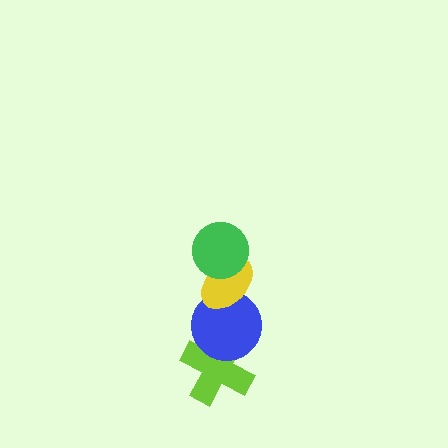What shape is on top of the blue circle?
The yellow ellipse is on top of the blue circle.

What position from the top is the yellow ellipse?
The yellow ellipse is 2nd from the top.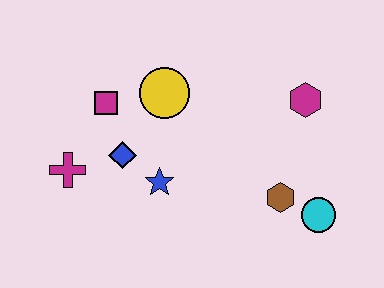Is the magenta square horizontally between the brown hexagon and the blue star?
No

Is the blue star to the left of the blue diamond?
No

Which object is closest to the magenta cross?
The blue diamond is closest to the magenta cross.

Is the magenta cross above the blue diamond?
No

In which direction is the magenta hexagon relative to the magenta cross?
The magenta hexagon is to the right of the magenta cross.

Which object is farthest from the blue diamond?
The cyan circle is farthest from the blue diamond.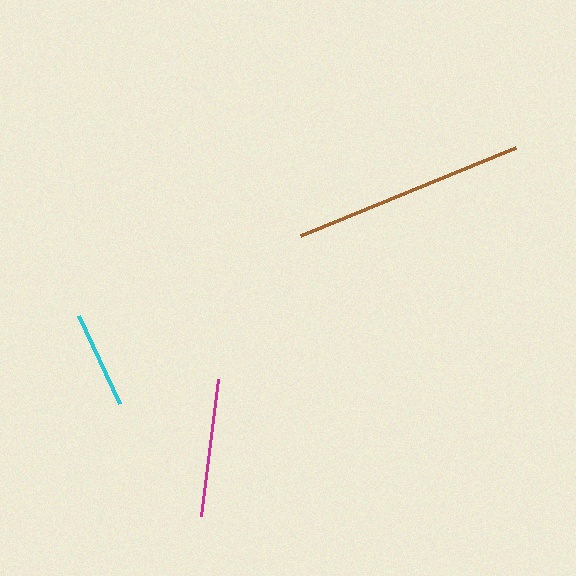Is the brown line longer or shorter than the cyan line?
The brown line is longer than the cyan line.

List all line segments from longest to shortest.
From longest to shortest: brown, magenta, cyan.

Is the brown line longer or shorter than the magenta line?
The brown line is longer than the magenta line.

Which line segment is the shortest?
The cyan line is the shortest at approximately 97 pixels.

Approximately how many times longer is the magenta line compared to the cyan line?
The magenta line is approximately 1.4 times the length of the cyan line.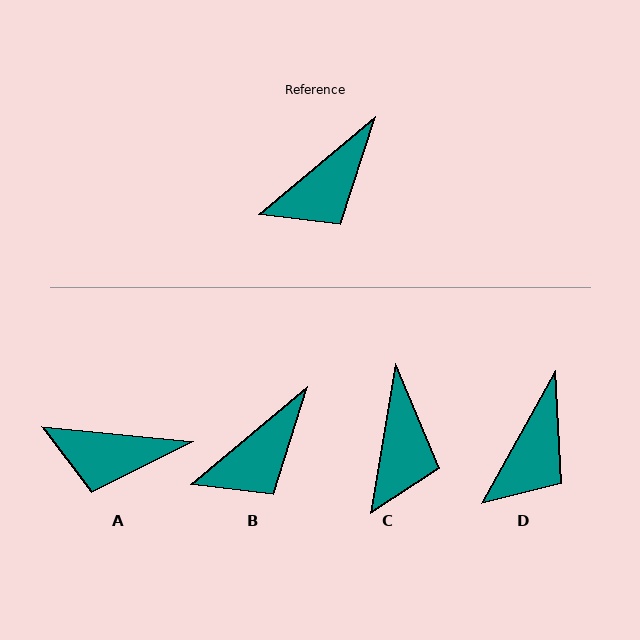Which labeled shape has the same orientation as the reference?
B.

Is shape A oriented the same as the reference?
No, it is off by about 46 degrees.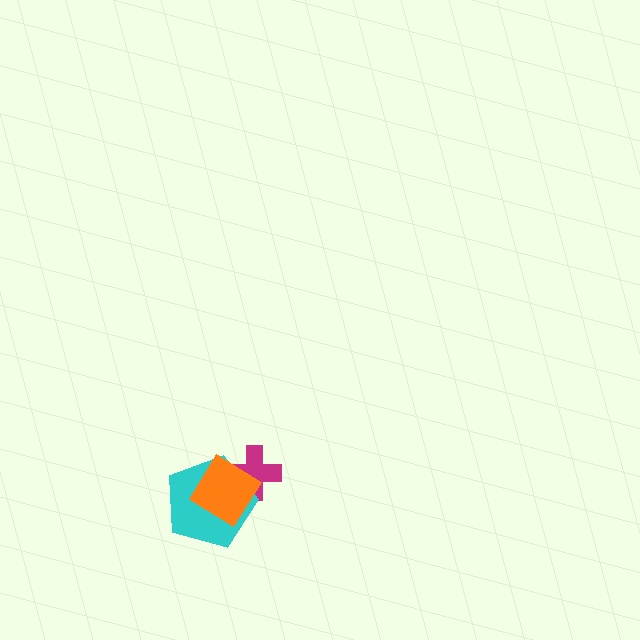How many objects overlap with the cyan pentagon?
2 objects overlap with the cyan pentagon.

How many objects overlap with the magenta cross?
2 objects overlap with the magenta cross.